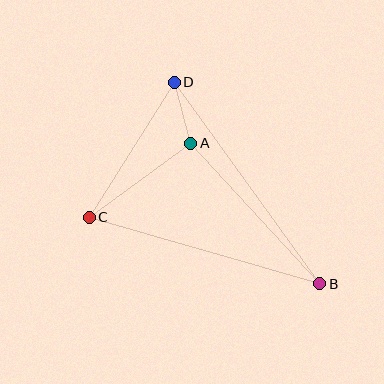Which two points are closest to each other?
Points A and D are closest to each other.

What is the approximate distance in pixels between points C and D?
The distance between C and D is approximately 159 pixels.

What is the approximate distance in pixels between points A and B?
The distance between A and B is approximately 191 pixels.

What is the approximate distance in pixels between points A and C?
The distance between A and C is approximately 126 pixels.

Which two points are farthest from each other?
Points B and D are farthest from each other.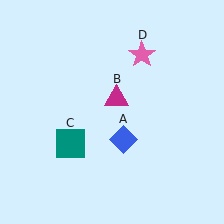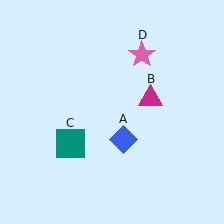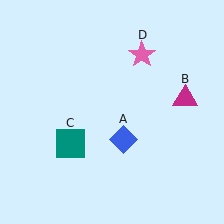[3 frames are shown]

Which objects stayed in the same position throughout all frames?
Blue diamond (object A) and teal square (object C) and pink star (object D) remained stationary.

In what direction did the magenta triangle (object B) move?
The magenta triangle (object B) moved right.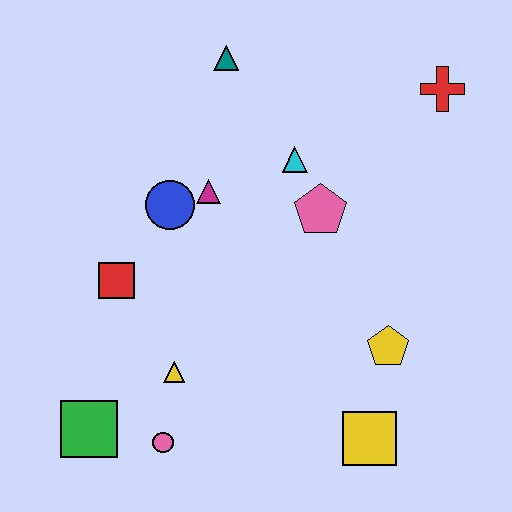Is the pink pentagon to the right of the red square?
Yes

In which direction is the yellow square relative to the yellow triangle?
The yellow square is to the right of the yellow triangle.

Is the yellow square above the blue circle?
No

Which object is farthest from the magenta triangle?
The yellow square is farthest from the magenta triangle.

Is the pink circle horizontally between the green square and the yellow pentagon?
Yes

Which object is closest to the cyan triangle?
The pink pentagon is closest to the cyan triangle.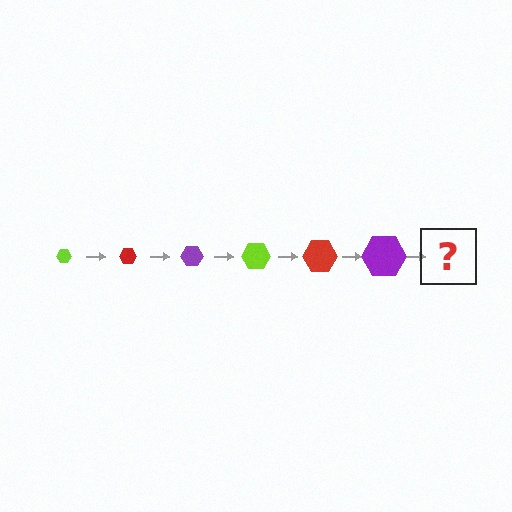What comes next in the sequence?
The next element should be a lime hexagon, larger than the previous one.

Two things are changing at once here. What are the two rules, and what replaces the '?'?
The two rules are that the hexagon grows larger each step and the color cycles through lime, red, and purple. The '?' should be a lime hexagon, larger than the previous one.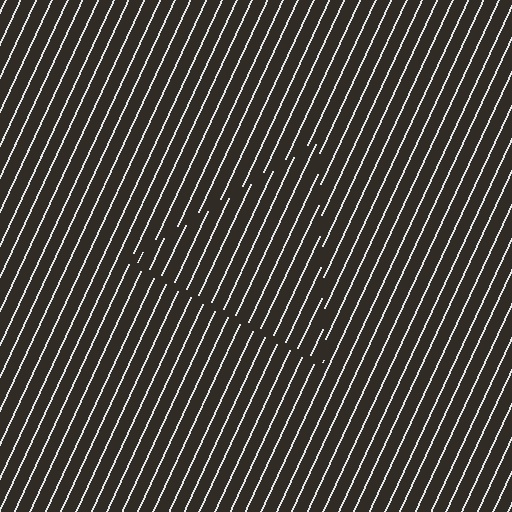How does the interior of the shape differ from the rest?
The interior of the shape contains the same grating, shifted by half a period — the contour is defined by the phase discontinuity where line-ends from the inner and outer gratings abut.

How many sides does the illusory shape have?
3 sides — the line-ends trace a triangle.